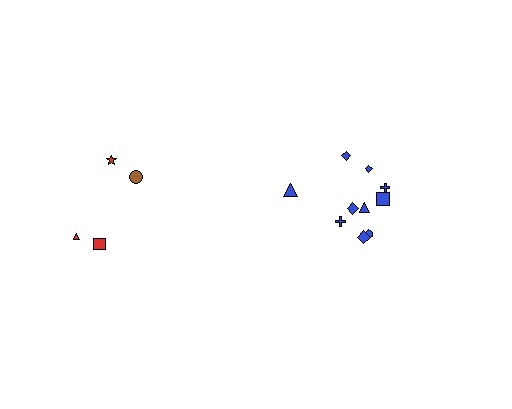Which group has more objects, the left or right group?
The right group.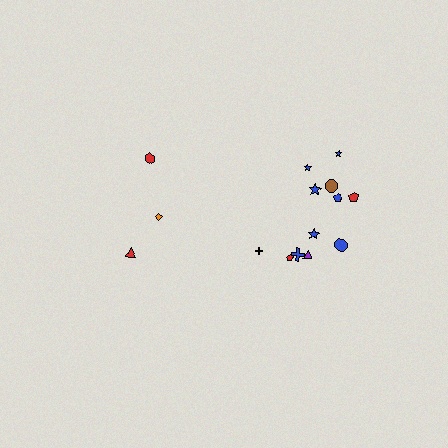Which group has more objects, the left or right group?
The right group.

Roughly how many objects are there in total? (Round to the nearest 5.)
Roughly 15 objects in total.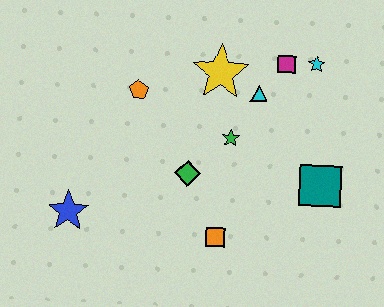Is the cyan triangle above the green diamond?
Yes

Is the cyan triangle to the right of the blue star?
Yes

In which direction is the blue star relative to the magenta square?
The blue star is to the left of the magenta square.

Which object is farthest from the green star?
The blue star is farthest from the green star.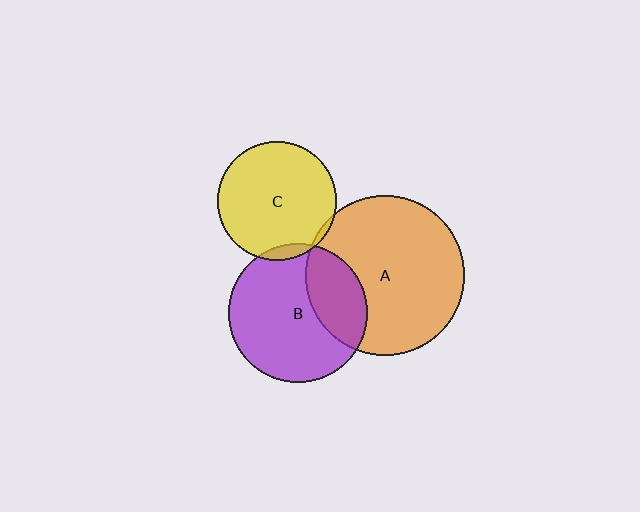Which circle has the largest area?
Circle A (orange).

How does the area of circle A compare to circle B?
Approximately 1.3 times.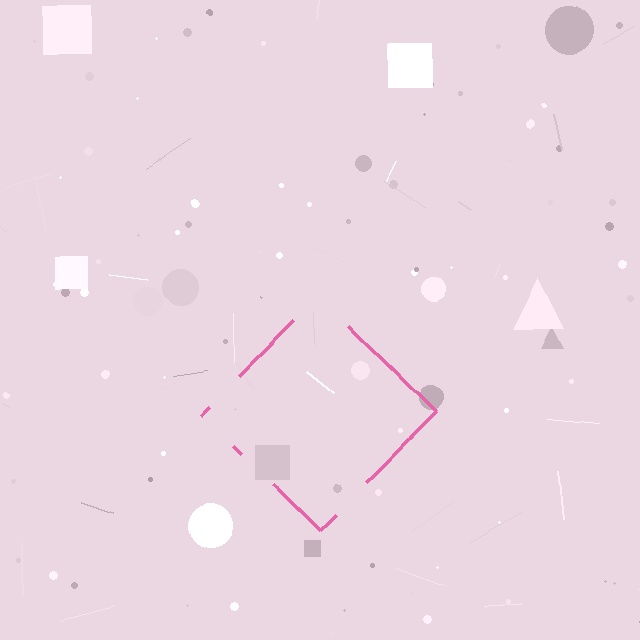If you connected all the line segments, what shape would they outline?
They would outline a diamond.